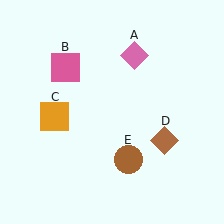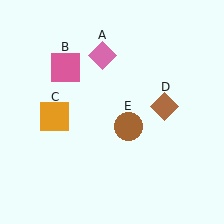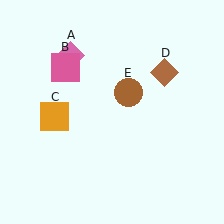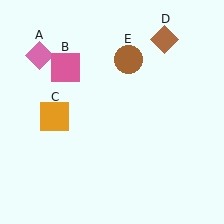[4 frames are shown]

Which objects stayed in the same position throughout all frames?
Pink square (object B) and orange square (object C) remained stationary.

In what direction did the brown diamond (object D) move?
The brown diamond (object D) moved up.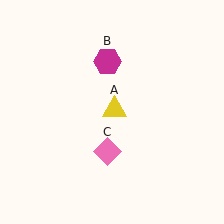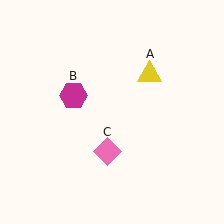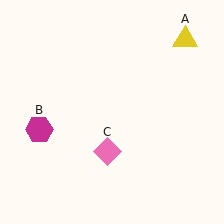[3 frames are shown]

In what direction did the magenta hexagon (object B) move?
The magenta hexagon (object B) moved down and to the left.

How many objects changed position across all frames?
2 objects changed position: yellow triangle (object A), magenta hexagon (object B).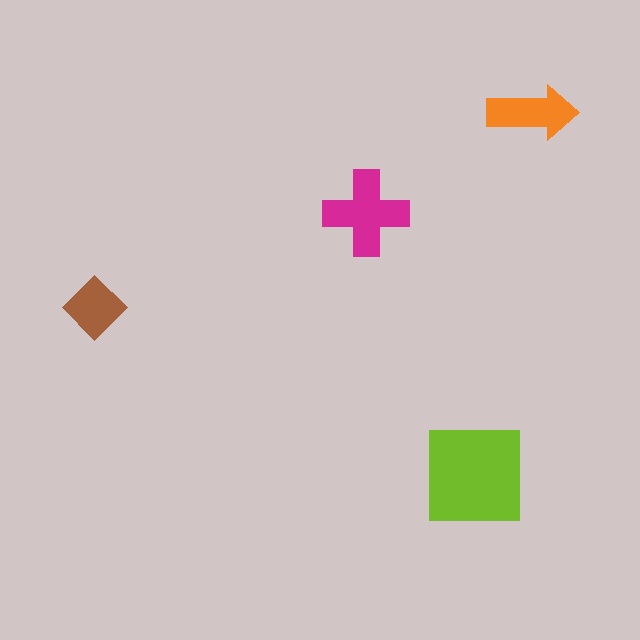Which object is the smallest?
The brown diamond.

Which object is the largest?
The lime square.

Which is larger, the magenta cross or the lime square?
The lime square.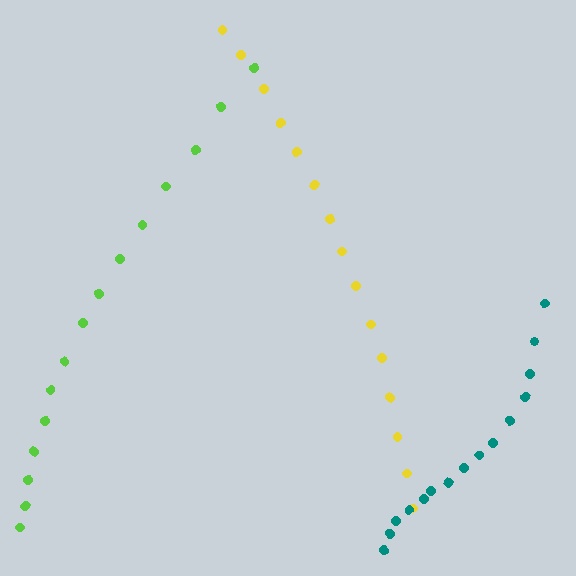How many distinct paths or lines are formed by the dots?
There are 3 distinct paths.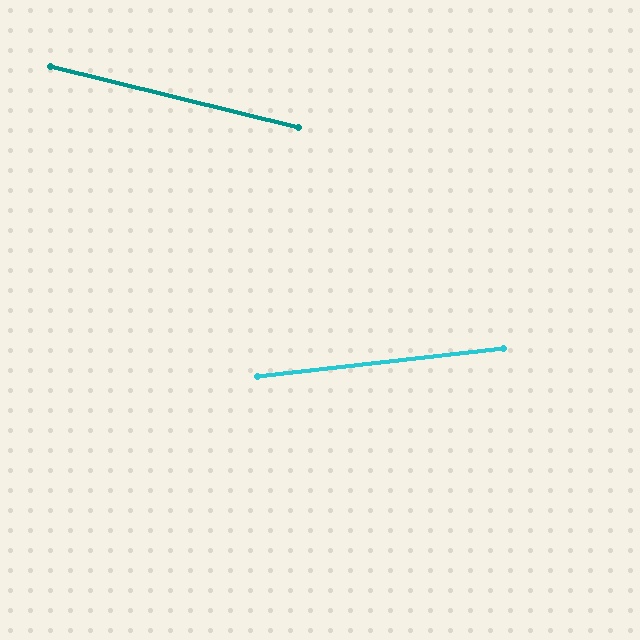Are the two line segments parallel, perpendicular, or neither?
Neither parallel nor perpendicular — they differ by about 20°.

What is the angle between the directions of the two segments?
Approximately 20 degrees.